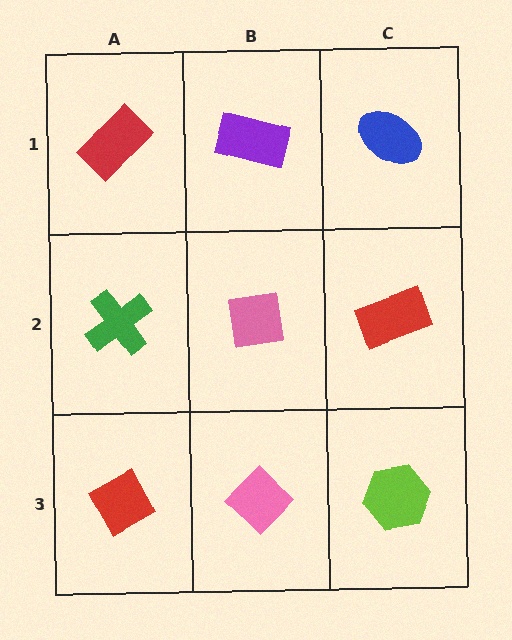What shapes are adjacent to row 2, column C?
A blue ellipse (row 1, column C), a lime hexagon (row 3, column C), a pink square (row 2, column B).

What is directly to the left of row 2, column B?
A green cross.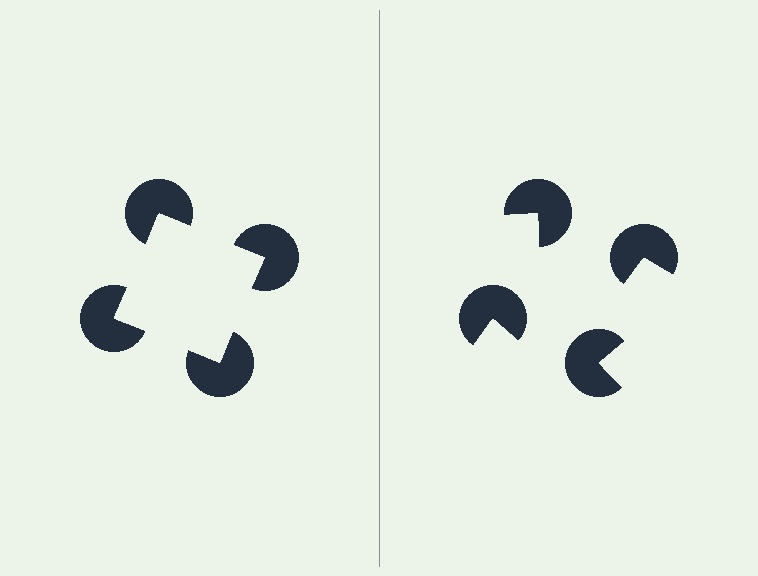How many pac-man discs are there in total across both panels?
8 — 4 on each side.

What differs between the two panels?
The pac-man discs are positioned identically on both sides; only the wedge orientations differ. On the left they align to a square; on the right they are misaligned.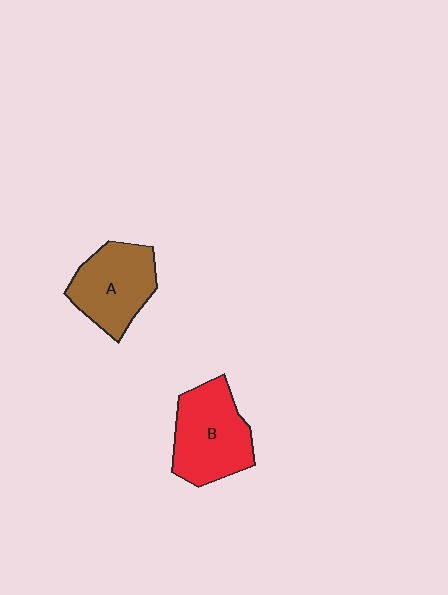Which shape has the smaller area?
Shape A (brown).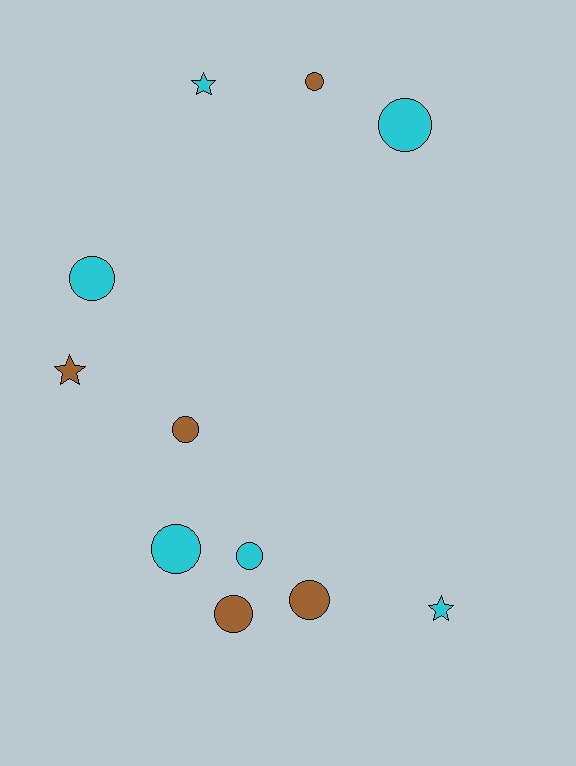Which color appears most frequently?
Cyan, with 6 objects.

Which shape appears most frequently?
Circle, with 8 objects.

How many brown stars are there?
There is 1 brown star.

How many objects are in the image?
There are 11 objects.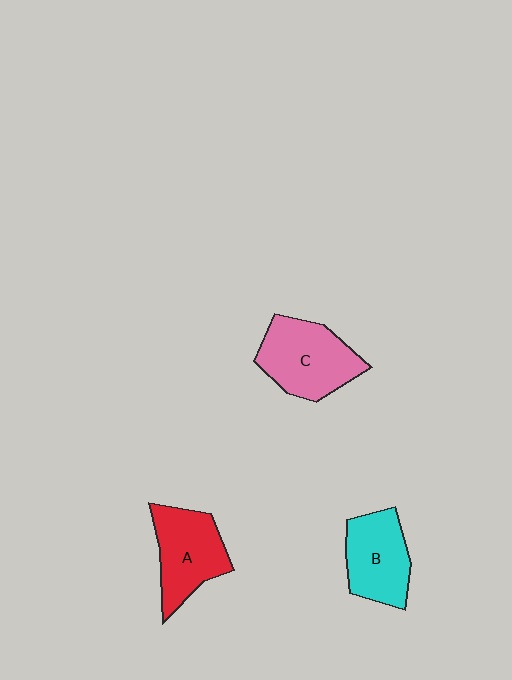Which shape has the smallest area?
Shape B (cyan).